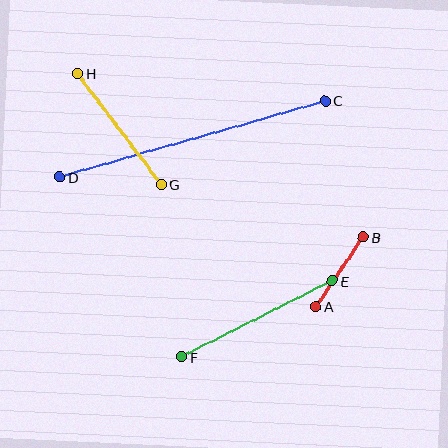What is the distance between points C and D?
The distance is approximately 276 pixels.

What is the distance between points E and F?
The distance is approximately 169 pixels.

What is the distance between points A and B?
The distance is approximately 84 pixels.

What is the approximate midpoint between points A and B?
The midpoint is at approximately (340, 272) pixels.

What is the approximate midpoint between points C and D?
The midpoint is at approximately (192, 139) pixels.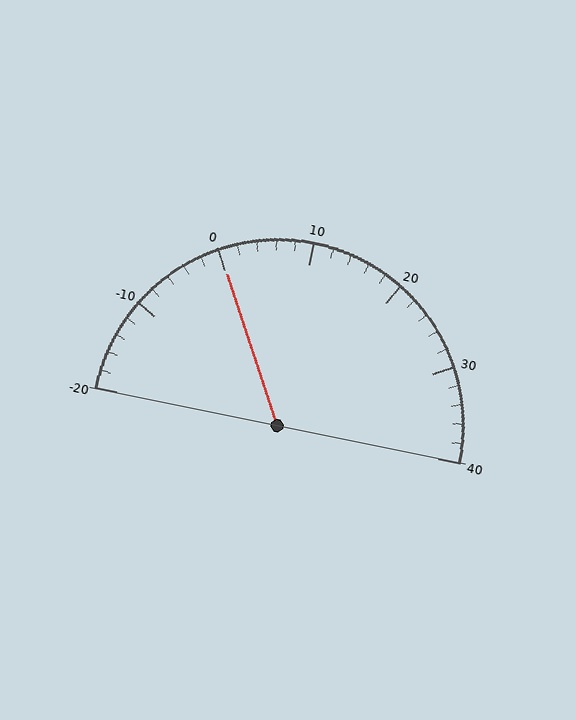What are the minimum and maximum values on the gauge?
The gauge ranges from -20 to 40.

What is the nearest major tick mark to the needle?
The nearest major tick mark is 0.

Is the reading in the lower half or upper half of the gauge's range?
The reading is in the lower half of the range (-20 to 40).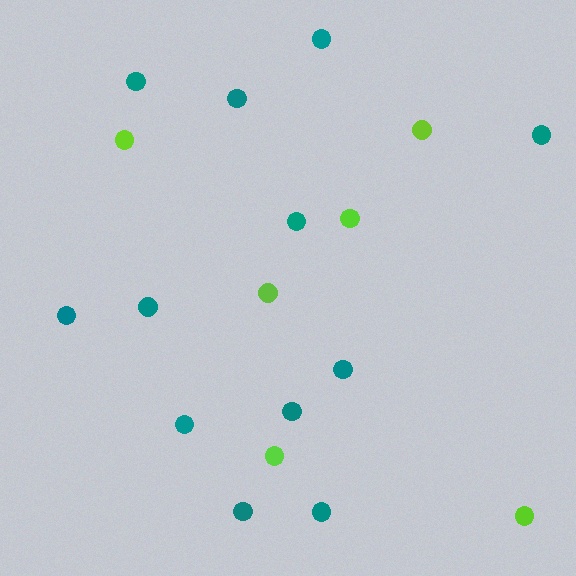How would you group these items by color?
There are 2 groups: one group of lime circles (6) and one group of teal circles (12).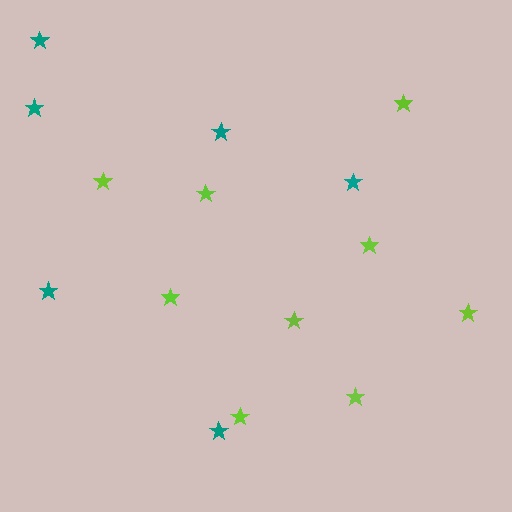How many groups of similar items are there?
There are 2 groups: one group of lime stars (9) and one group of teal stars (6).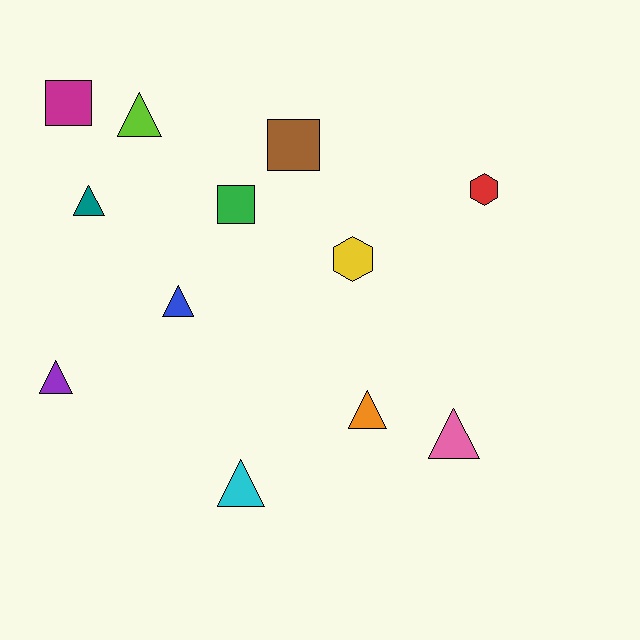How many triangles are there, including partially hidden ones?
There are 7 triangles.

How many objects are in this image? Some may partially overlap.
There are 12 objects.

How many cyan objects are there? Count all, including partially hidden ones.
There is 1 cyan object.